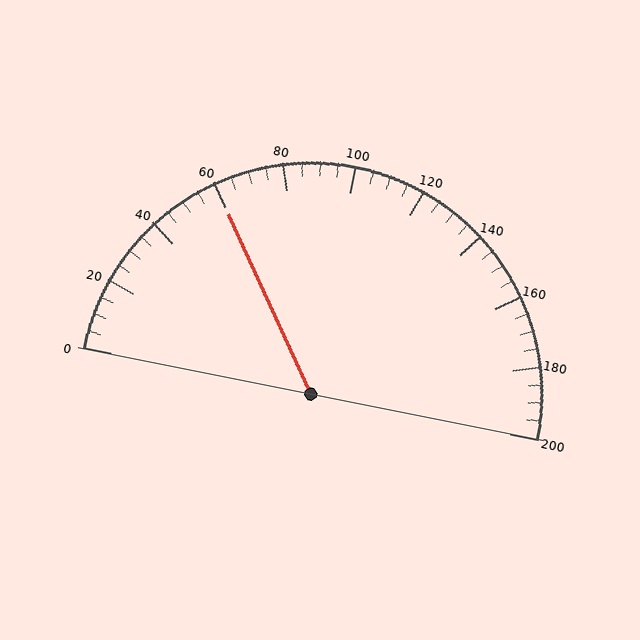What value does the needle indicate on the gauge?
The needle indicates approximately 60.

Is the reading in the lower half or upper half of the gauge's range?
The reading is in the lower half of the range (0 to 200).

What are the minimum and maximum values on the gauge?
The gauge ranges from 0 to 200.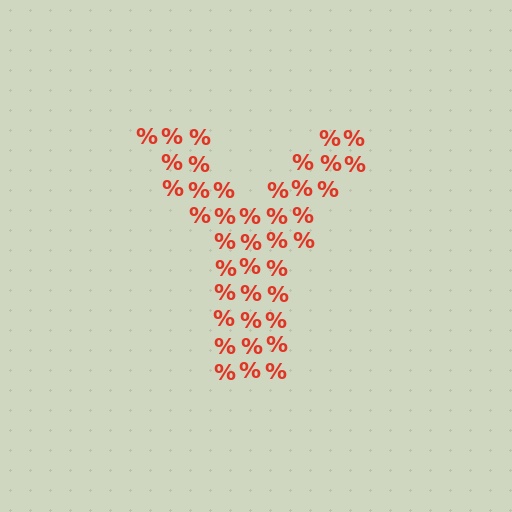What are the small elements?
The small elements are percent signs.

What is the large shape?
The large shape is the letter Y.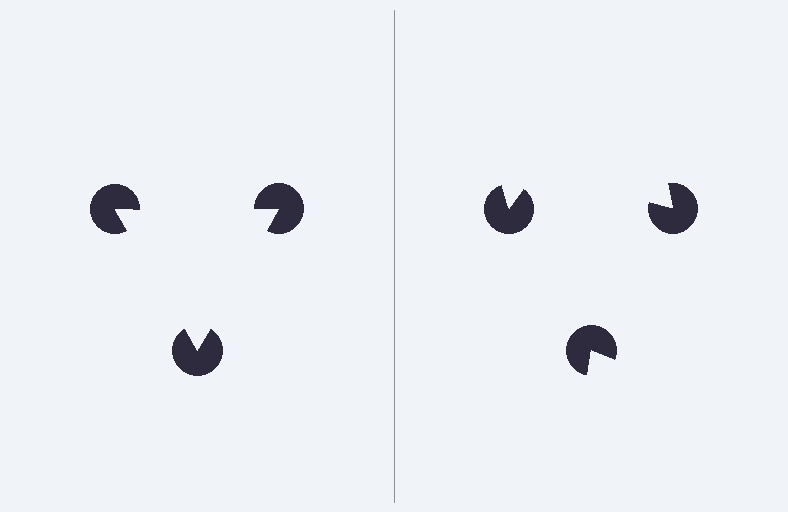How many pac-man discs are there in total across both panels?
6 — 3 on each side.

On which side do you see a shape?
An illusory triangle appears on the left side. On the right side the wedge cuts are rotated, so no coherent shape forms.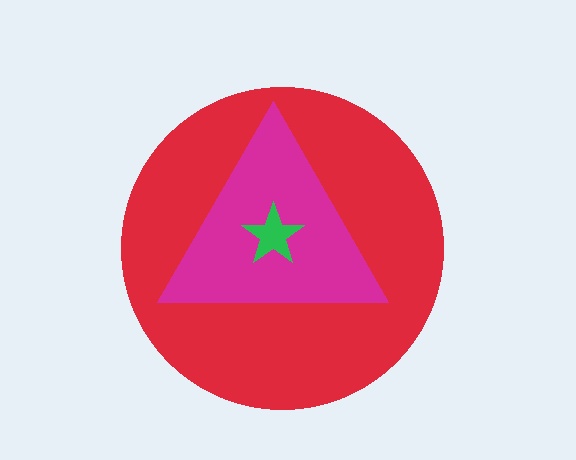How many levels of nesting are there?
3.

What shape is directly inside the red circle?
The magenta triangle.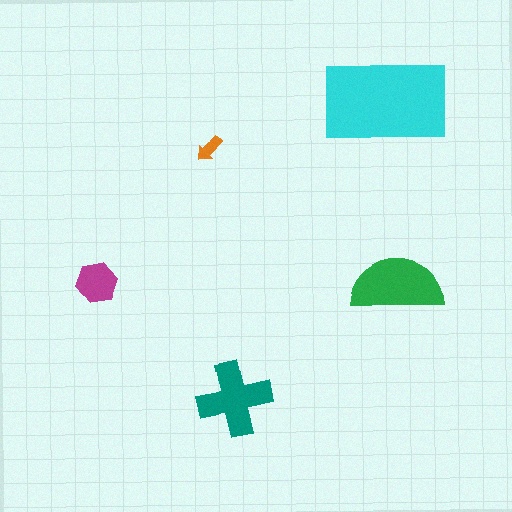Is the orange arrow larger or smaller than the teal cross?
Smaller.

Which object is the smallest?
The orange arrow.